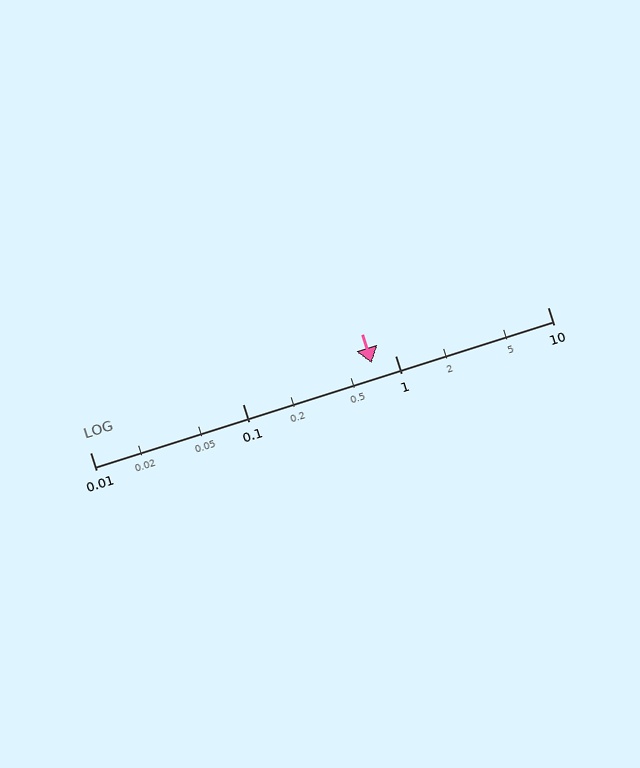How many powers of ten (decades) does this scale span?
The scale spans 3 decades, from 0.01 to 10.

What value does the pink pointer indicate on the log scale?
The pointer indicates approximately 0.7.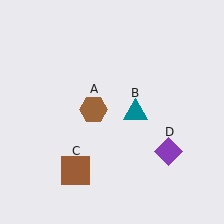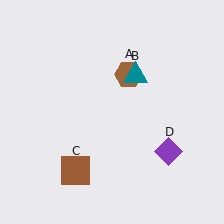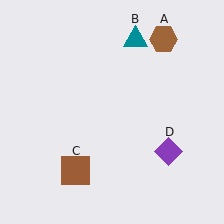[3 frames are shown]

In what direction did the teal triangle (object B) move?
The teal triangle (object B) moved up.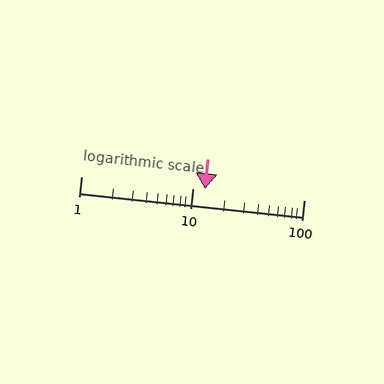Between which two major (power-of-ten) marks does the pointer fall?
The pointer is between 10 and 100.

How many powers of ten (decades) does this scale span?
The scale spans 2 decades, from 1 to 100.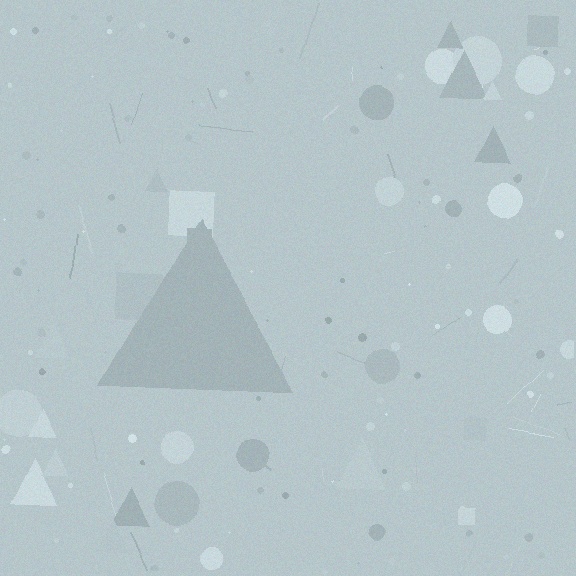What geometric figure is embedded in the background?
A triangle is embedded in the background.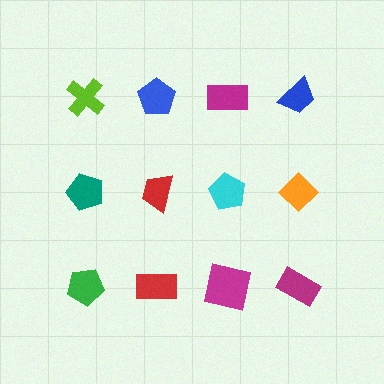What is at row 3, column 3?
A magenta square.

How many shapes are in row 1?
4 shapes.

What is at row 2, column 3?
A cyan pentagon.